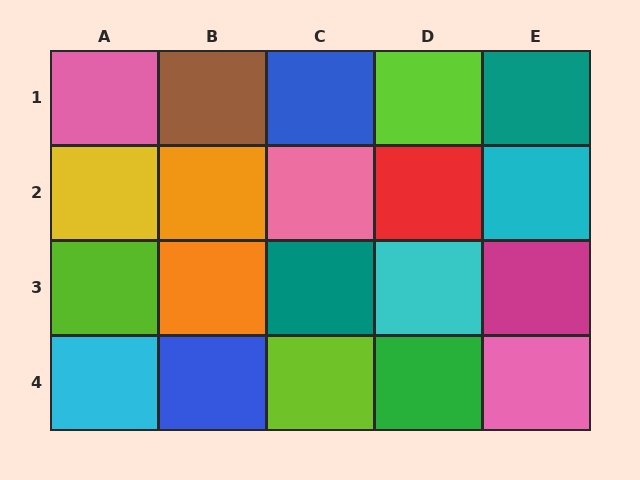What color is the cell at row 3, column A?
Lime.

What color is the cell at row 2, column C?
Pink.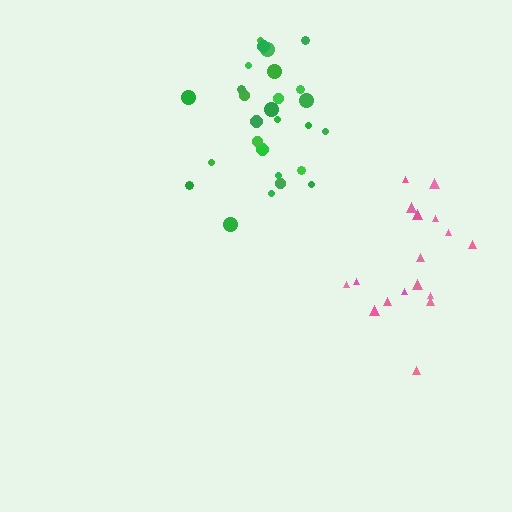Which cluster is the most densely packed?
Green.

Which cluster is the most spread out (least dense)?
Pink.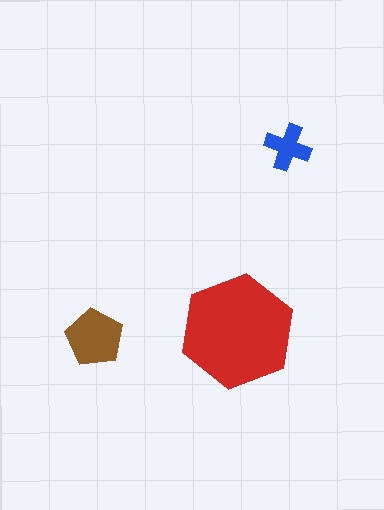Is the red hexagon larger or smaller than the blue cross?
Larger.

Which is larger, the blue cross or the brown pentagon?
The brown pentagon.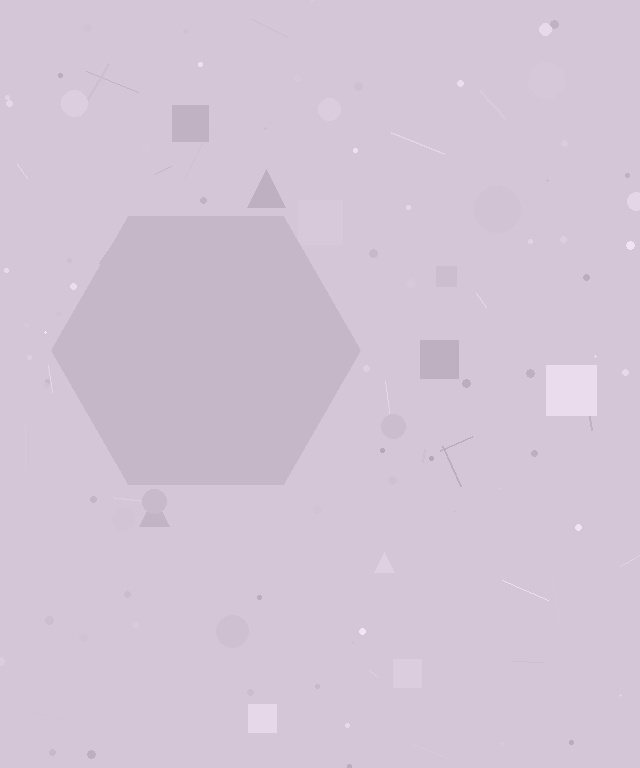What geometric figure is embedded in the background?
A hexagon is embedded in the background.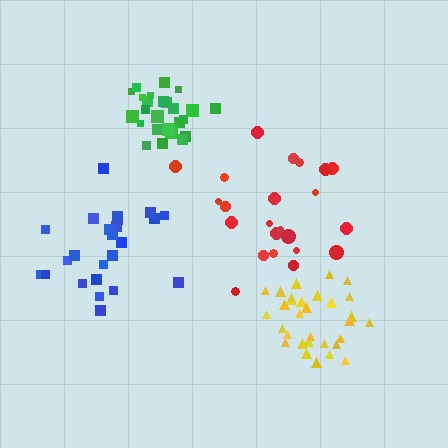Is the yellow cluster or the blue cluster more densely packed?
Yellow.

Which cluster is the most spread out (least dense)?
Red.